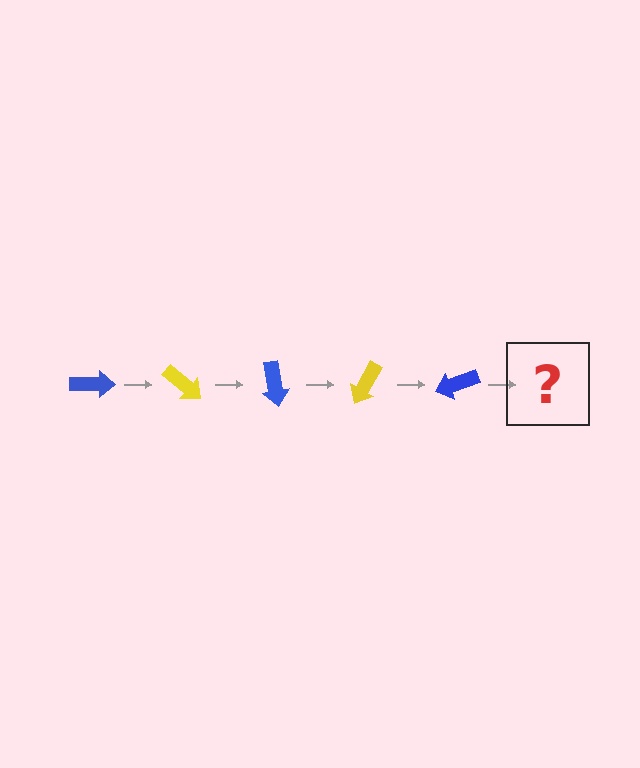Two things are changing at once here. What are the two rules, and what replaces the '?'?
The two rules are that it rotates 40 degrees each step and the color cycles through blue and yellow. The '?' should be a yellow arrow, rotated 200 degrees from the start.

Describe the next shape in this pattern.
It should be a yellow arrow, rotated 200 degrees from the start.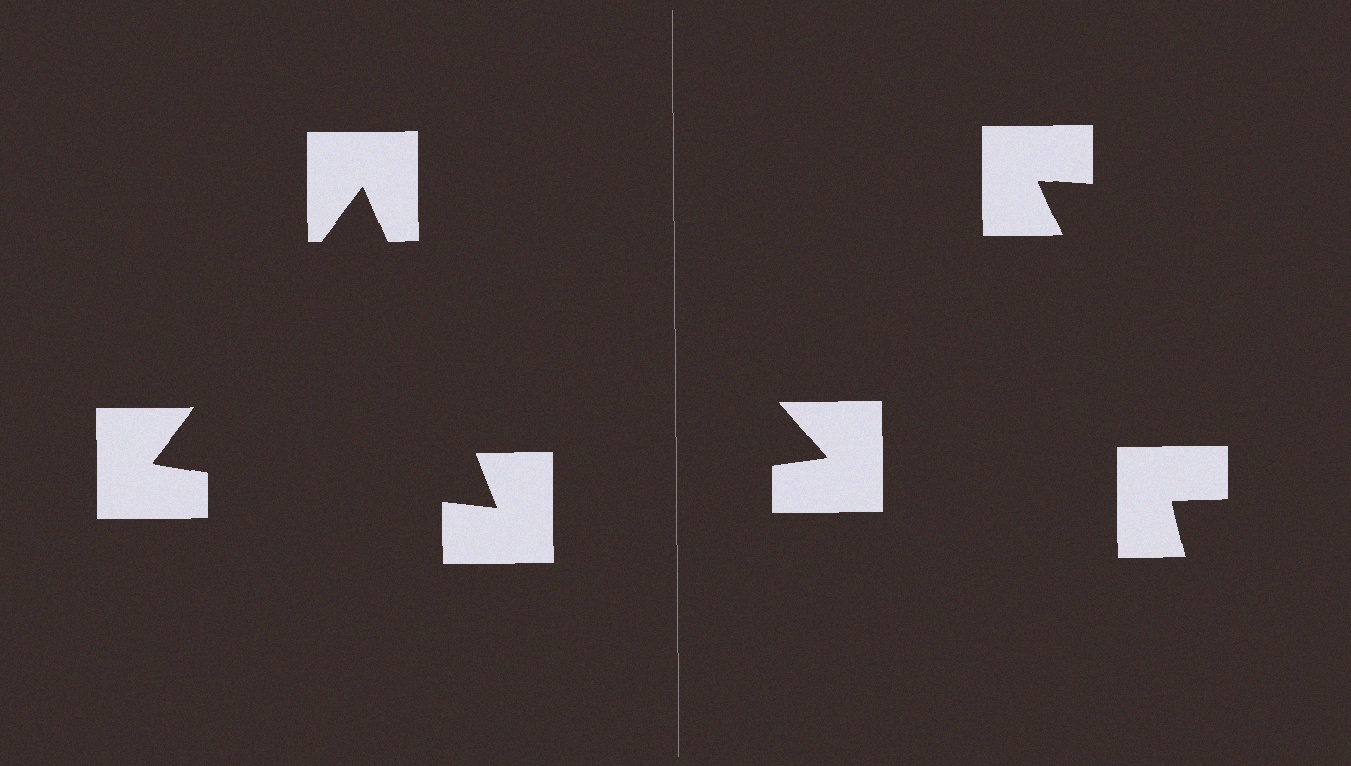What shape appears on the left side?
An illusory triangle.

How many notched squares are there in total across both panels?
6 — 3 on each side.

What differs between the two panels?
The notched squares are positioned identically on both sides; only the wedge orientations differ. On the left they align to a triangle; on the right they are misaligned.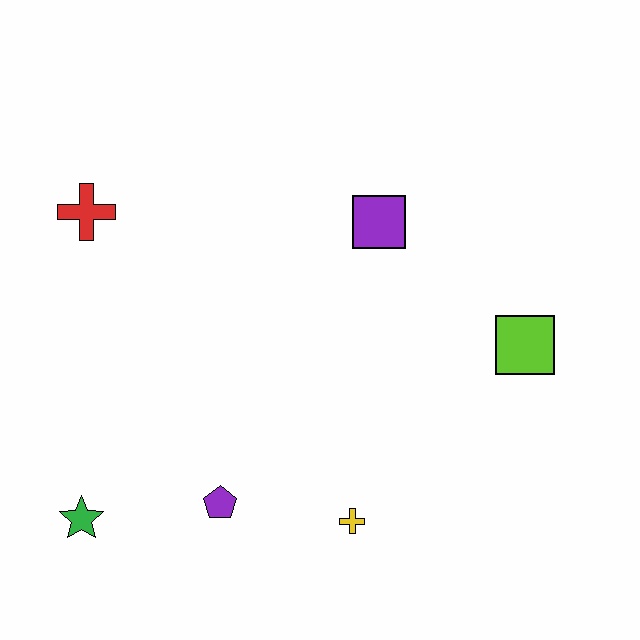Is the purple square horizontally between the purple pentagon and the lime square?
Yes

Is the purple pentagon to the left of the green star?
No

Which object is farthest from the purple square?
The green star is farthest from the purple square.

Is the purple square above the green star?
Yes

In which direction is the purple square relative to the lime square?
The purple square is to the left of the lime square.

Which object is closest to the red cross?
The purple square is closest to the red cross.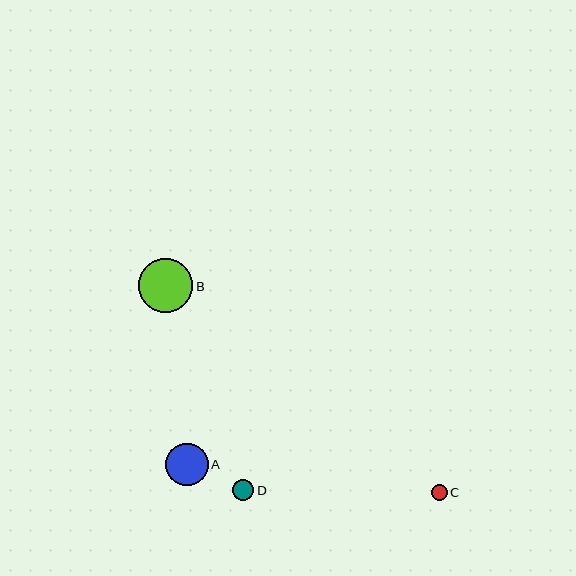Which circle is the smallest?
Circle C is the smallest with a size of approximately 16 pixels.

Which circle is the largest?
Circle B is the largest with a size of approximately 54 pixels.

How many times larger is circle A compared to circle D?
Circle A is approximately 2.1 times the size of circle D.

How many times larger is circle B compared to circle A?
Circle B is approximately 1.3 times the size of circle A.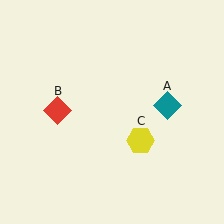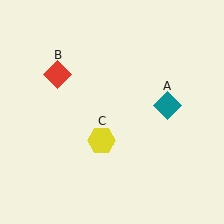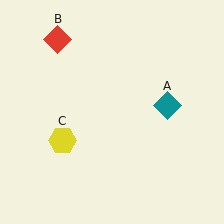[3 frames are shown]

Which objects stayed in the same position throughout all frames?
Teal diamond (object A) remained stationary.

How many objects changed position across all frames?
2 objects changed position: red diamond (object B), yellow hexagon (object C).